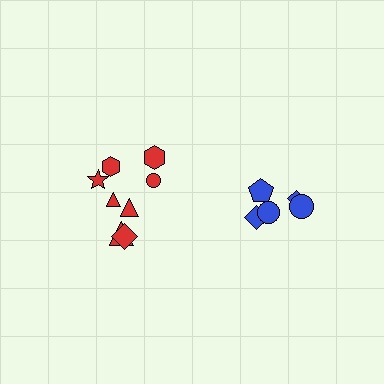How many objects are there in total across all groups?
There are 13 objects.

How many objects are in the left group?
There are 8 objects.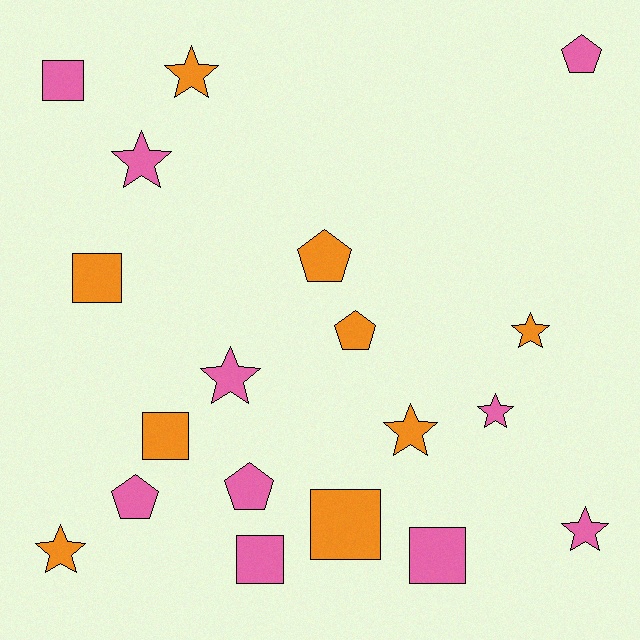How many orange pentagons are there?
There are 2 orange pentagons.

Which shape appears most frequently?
Star, with 8 objects.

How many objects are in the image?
There are 19 objects.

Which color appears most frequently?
Pink, with 10 objects.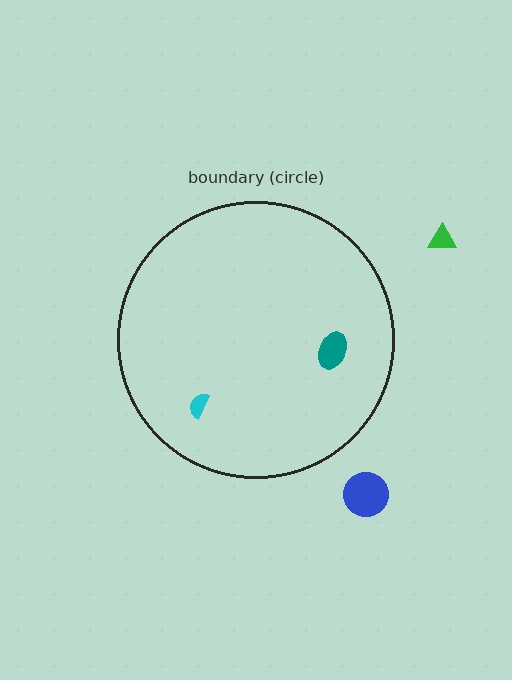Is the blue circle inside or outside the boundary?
Outside.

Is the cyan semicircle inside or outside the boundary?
Inside.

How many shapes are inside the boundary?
2 inside, 2 outside.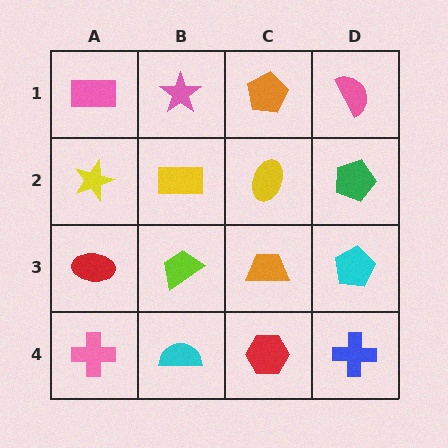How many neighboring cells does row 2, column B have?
4.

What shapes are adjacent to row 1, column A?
A yellow star (row 2, column A), a pink star (row 1, column B).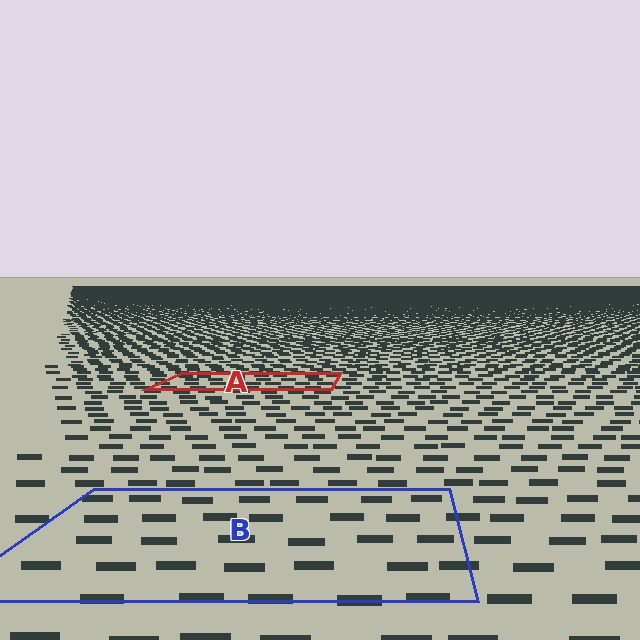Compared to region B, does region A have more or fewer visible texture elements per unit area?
Region A has more texture elements per unit area — they are packed more densely because it is farther away.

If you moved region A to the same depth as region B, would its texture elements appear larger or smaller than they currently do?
They would appear larger. At a closer depth, the same texture elements are projected at a bigger on-screen size.